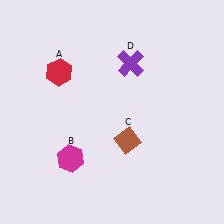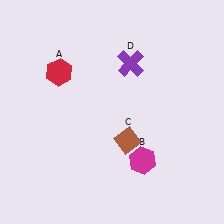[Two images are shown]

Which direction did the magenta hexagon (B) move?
The magenta hexagon (B) moved right.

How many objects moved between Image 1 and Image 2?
1 object moved between the two images.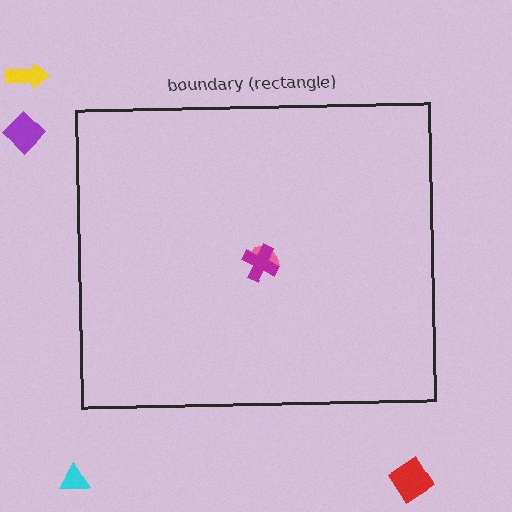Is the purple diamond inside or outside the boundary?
Outside.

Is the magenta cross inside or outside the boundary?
Inside.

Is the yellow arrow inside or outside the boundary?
Outside.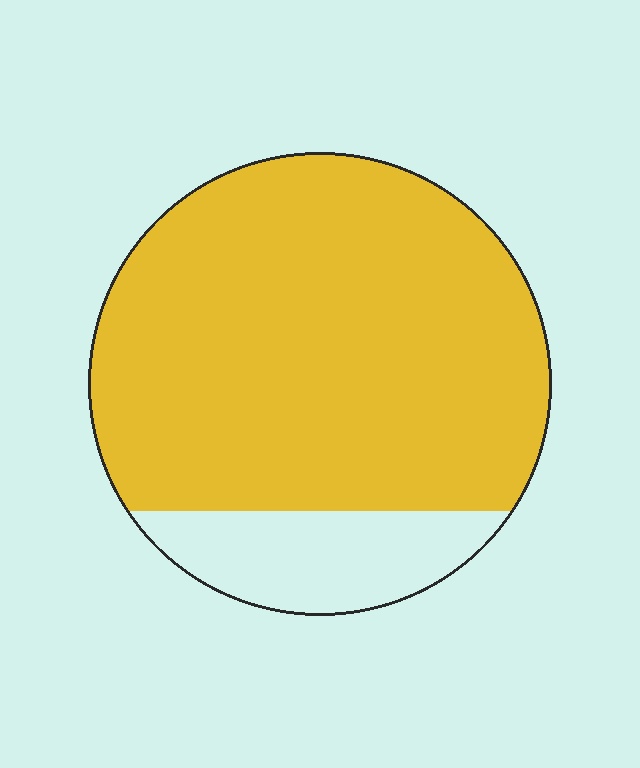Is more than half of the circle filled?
Yes.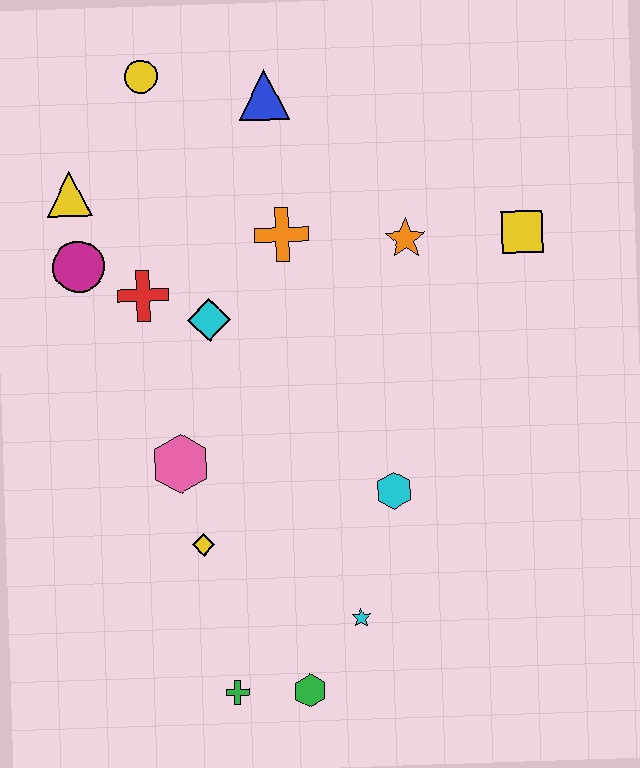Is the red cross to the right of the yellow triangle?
Yes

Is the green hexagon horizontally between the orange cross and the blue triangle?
No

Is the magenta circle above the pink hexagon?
Yes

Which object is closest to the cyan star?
The green hexagon is closest to the cyan star.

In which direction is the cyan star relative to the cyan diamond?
The cyan star is below the cyan diamond.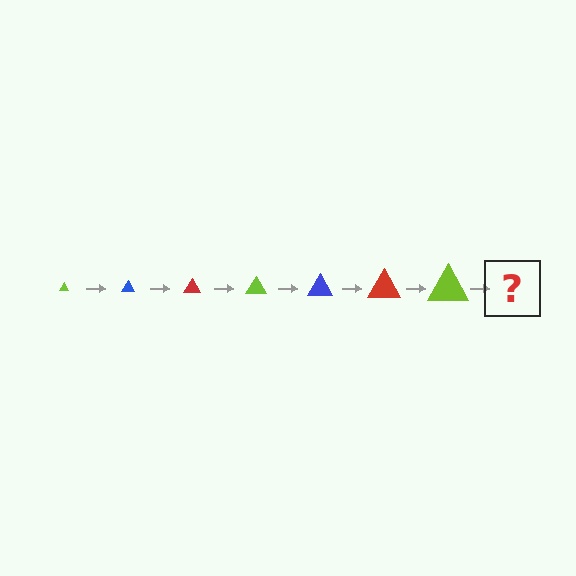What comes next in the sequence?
The next element should be a blue triangle, larger than the previous one.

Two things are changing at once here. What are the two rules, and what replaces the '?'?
The two rules are that the triangle grows larger each step and the color cycles through lime, blue, and red. The '?' should be a blue triangle, larger than the previous one.